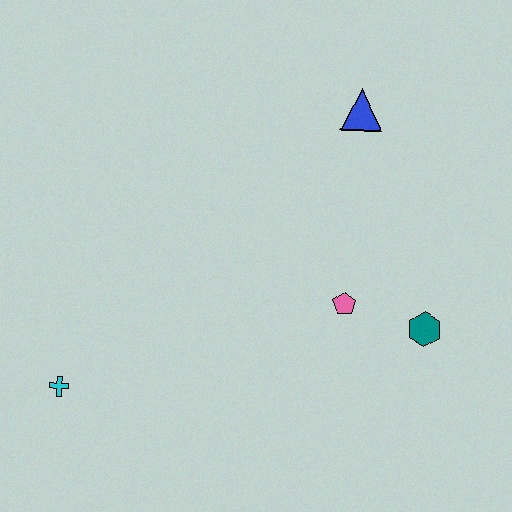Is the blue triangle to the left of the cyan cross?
No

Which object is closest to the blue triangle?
The pink pentagon is closest to the blue triangle.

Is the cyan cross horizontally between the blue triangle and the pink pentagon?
No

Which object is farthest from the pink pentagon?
The cyan cross is farthest from the pink pentagon.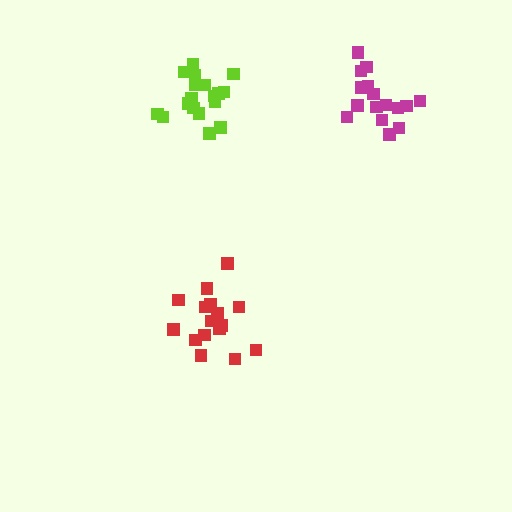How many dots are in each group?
Group 1: 16 dots, Group 2: 18 dots, Group 3: 16 dots (50 total).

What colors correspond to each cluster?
The clusters are colored: red, lime, magenta.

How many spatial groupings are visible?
There are 3 spatial groupings.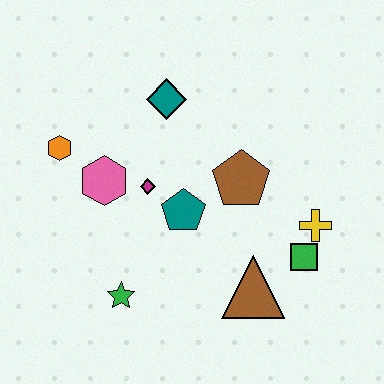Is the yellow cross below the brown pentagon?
Yes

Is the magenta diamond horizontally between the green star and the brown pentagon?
Yes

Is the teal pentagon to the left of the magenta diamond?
No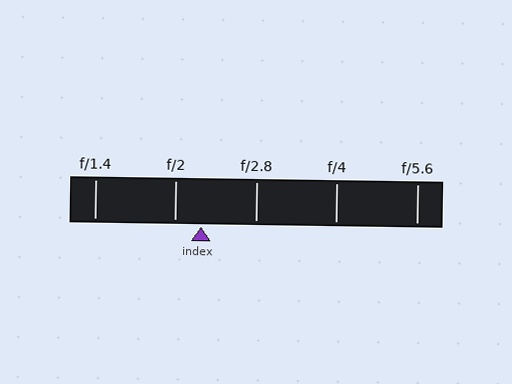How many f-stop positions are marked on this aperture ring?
There are 5 f-stop positions marked.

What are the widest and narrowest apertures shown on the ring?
The widest aperture shown is f/1.4 and the narrowest is f/5.6.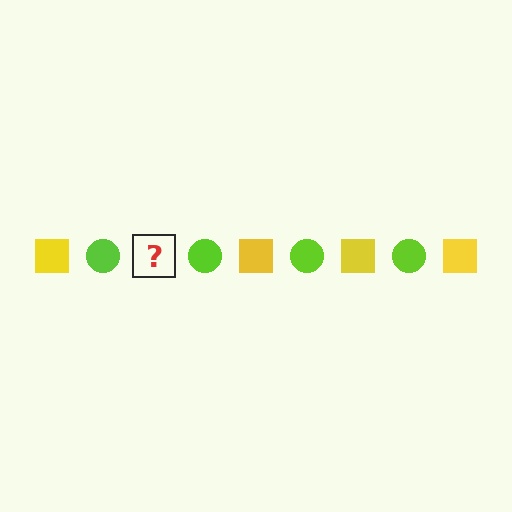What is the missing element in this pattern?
The missing element is a yellow square.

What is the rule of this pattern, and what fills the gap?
The rule is that the pattern alternates between yellow square and lime circle. The gap should be filled with a yellow square.